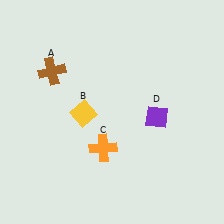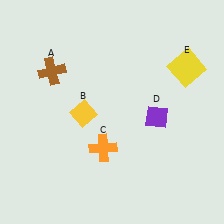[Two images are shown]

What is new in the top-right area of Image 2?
A yellow square (E) was added in the top-right area of Image 2.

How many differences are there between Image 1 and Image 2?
There is 1 difference between the two images.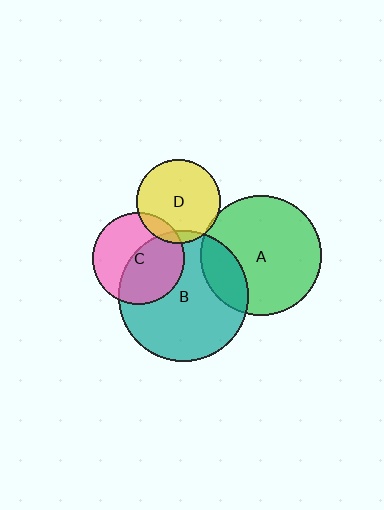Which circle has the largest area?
Circle B (teal).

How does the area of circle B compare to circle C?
Approximately 2.0 times.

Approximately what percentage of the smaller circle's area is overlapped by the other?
Approximately 5%.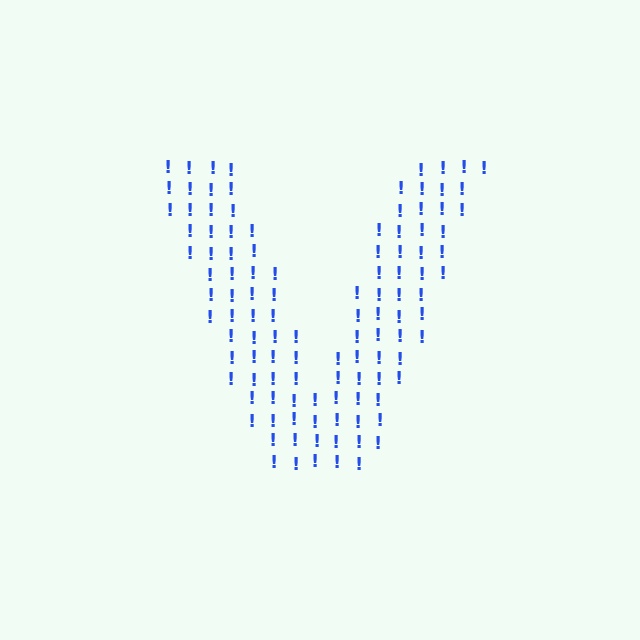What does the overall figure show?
The overall figure shows the letter V.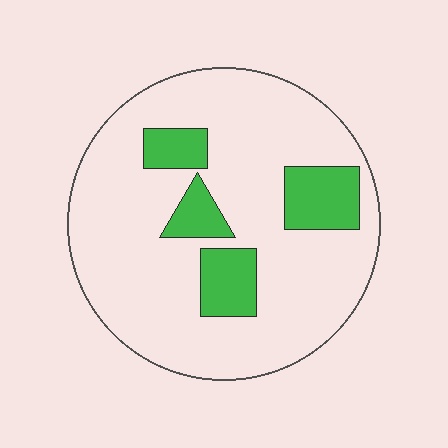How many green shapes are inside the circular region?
4.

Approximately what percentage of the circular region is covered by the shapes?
Approximately 20%.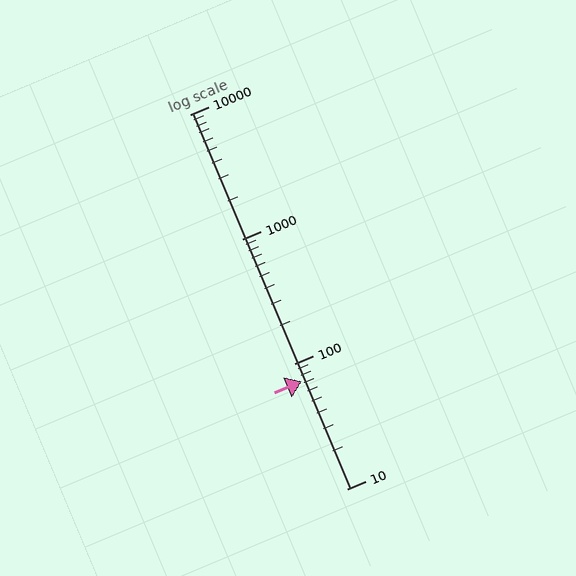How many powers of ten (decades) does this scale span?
The scale spans 3 decades, from 10 to 10000.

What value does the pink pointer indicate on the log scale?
The pointer indicates approximately 72.